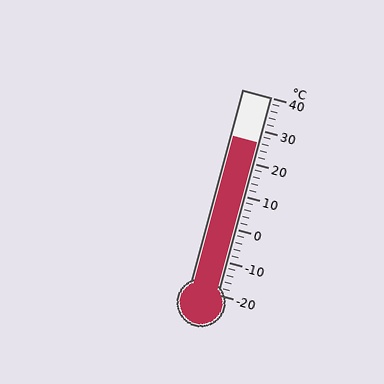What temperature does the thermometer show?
The thermometer shows approximately 26°C.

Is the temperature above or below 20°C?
The temperature is above 20°C.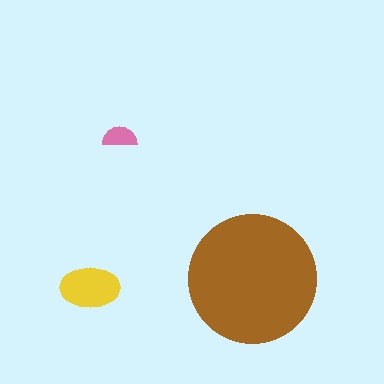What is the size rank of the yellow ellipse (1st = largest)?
2nd.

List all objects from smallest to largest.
The pink semicircle, the yellow ellipse, the brown circle.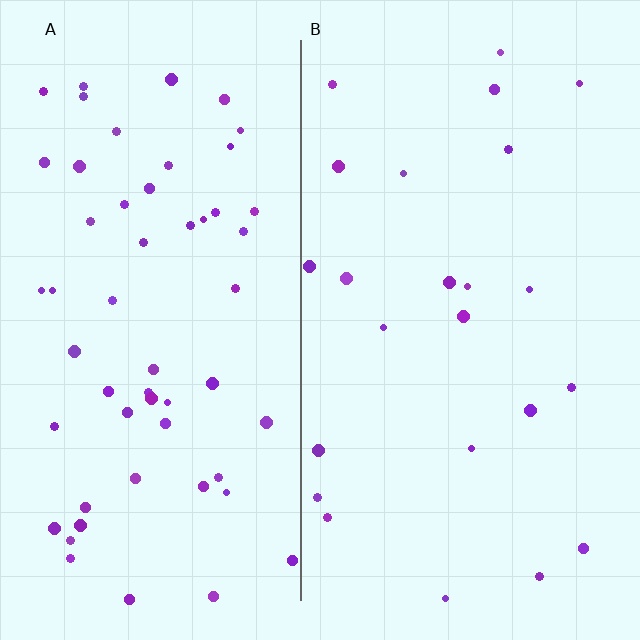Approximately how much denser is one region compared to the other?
Approximately 2.4× — region A over region B.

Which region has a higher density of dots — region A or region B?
A (the left).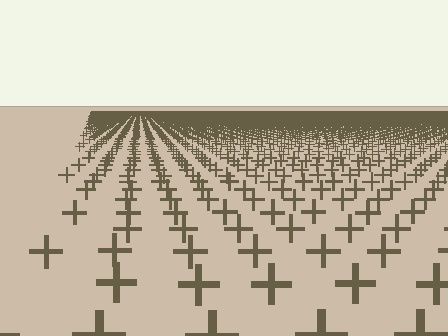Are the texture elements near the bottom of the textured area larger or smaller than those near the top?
Larger. Near the bottom, elements are closer to the viewer and appear at a bigger on-screen size.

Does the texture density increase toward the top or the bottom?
Density increases toward the top.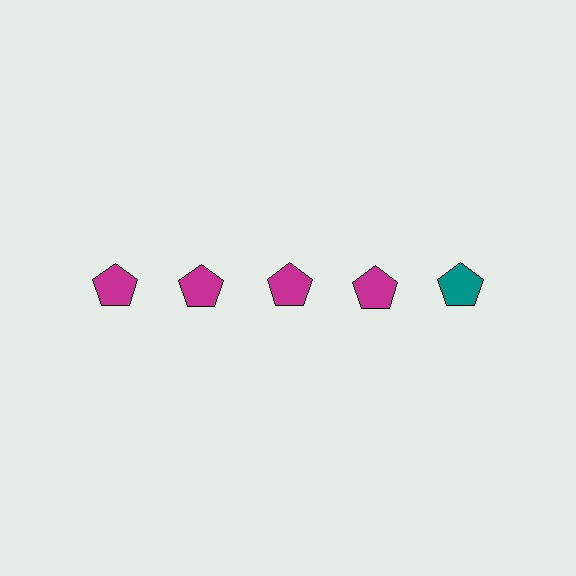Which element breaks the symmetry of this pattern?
The teal pentagon in the top row, rightmost column breaks the symmetry. All other shapes are magenta pentagons.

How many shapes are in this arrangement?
There are 5 shapes arranged in a grid pattern.